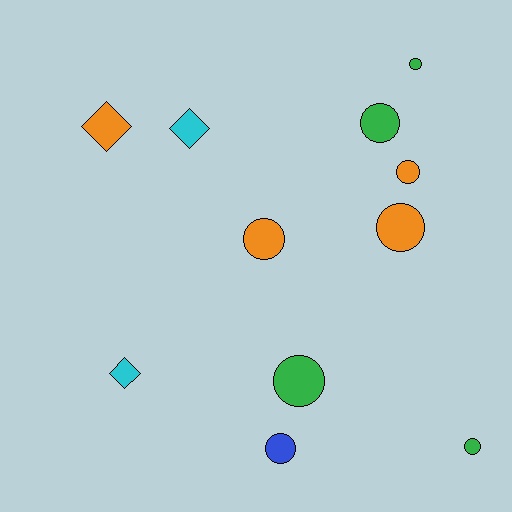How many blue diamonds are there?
There are no blue diamonds.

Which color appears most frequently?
Orange, with 4 objects.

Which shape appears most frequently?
Circle, with 8 objects.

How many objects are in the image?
There are 11 objects.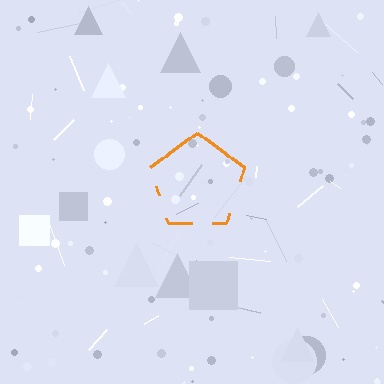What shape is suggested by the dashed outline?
The dashed outline suggests a pentagon.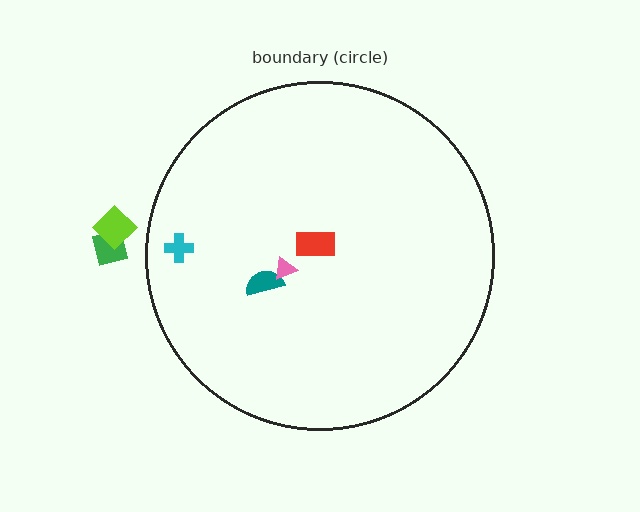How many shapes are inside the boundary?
4 inside, 2 outside.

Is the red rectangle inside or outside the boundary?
Inside.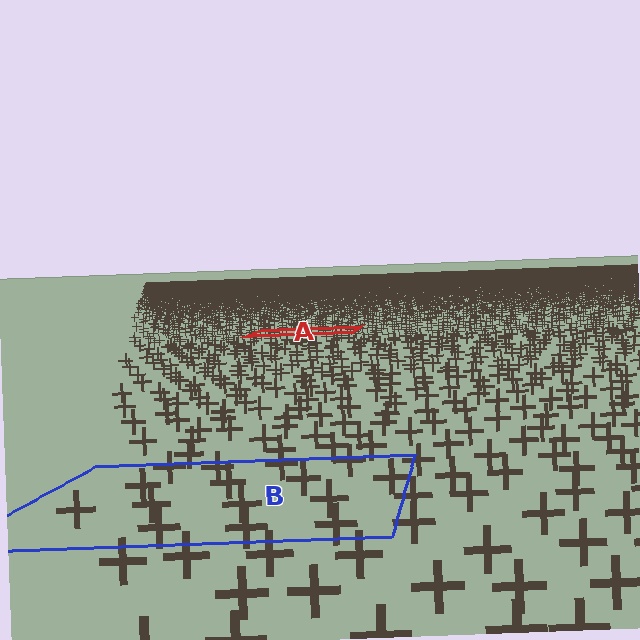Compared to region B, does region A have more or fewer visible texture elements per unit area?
Region A has more texture elements per unit area — they are packed more densely because it is farther away.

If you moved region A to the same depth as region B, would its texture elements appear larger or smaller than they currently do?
They would appear larger. At a closer depth, the same texture elements are projected at a bigger on-screen size.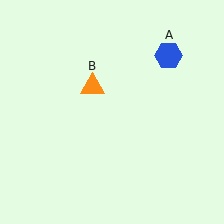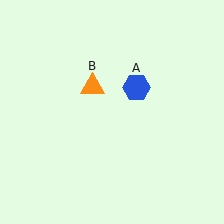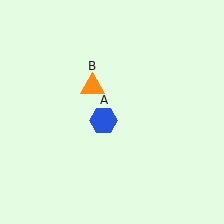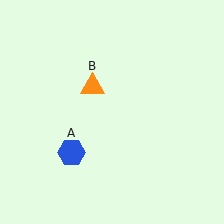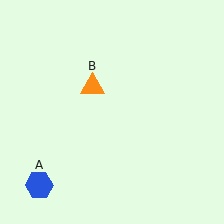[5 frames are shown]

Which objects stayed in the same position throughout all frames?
Orange triangle (object B) remained stationary.